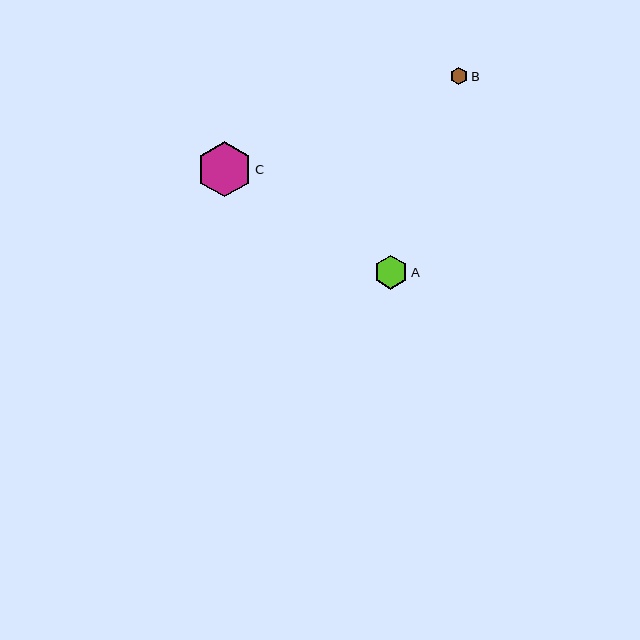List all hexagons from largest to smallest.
From largest to smallest: C, A, B.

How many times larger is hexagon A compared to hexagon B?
Hexagon A is approximately 1.9 times the size of hexagon B.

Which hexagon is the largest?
Hexagon C is the largest with a size of approximately 55 pixels.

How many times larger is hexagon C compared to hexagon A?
Hexagon C is approximately 1.6 times the size of hexagon A.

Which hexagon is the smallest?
Hexagon B is the smallest with a size of approximately 18 pixels.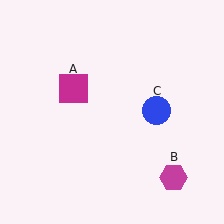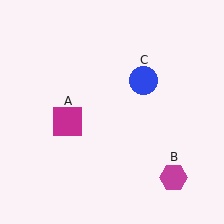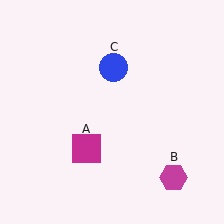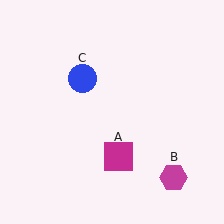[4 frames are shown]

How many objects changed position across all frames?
2 objects changed position: magenta square (object A), blue circle (object C).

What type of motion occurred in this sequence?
The magenta square (object A), blue circle (object C) rotated counterclockwise around the center of the scene.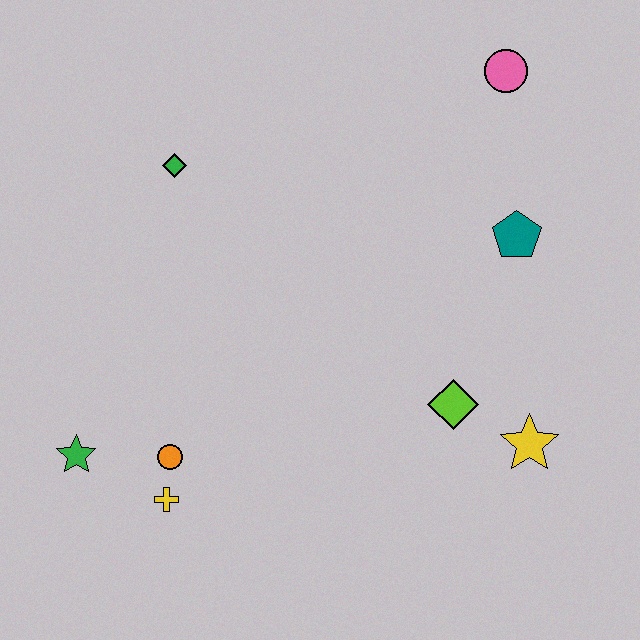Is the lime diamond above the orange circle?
Yes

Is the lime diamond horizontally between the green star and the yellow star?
Yes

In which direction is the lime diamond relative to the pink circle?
The lime diamond is below the pink circle.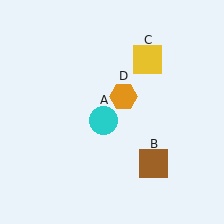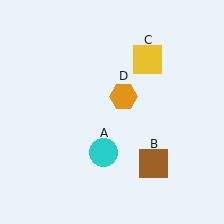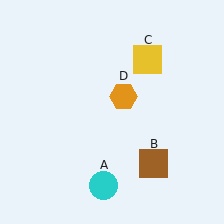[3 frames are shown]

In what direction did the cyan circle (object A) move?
The cyan circle (object A) moved down.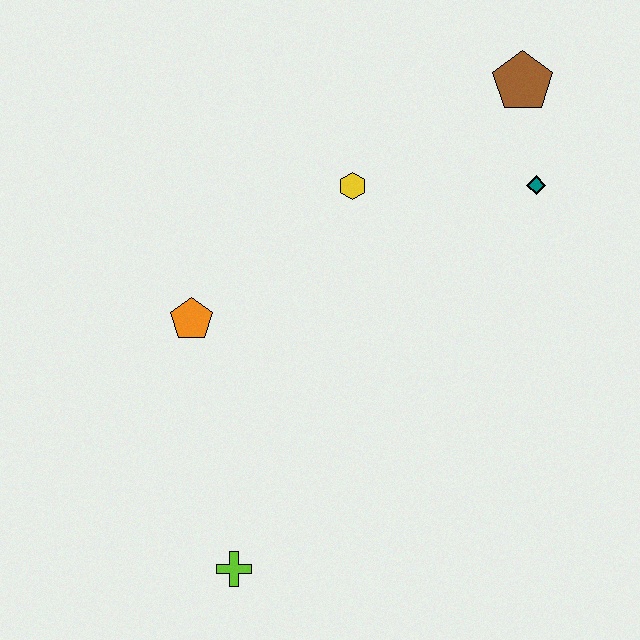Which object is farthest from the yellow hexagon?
The lime cross is farthest from the yellow hexagon.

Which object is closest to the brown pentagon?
The teal diamond is closest to the brown pentagon.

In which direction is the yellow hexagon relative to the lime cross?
The yellow hexagon is above the lime cross.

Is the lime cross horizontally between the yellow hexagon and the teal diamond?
No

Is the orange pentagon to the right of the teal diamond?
No